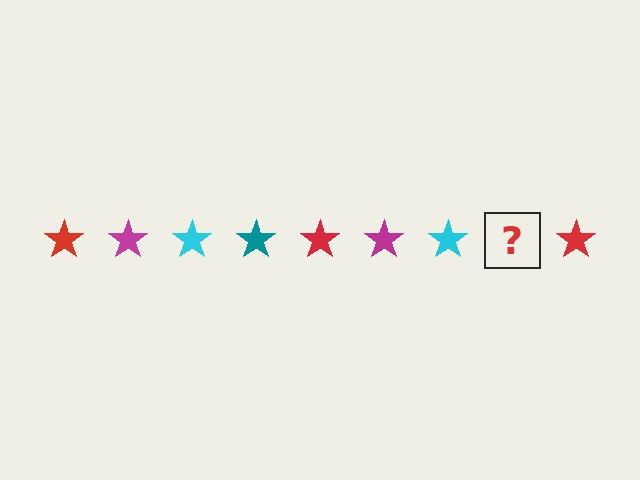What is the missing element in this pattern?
The missing element is a teal star.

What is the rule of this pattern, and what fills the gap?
The rule is that the pattern cycles through red, magenta, cyan, teal stars. The gap should be filled with a teal star.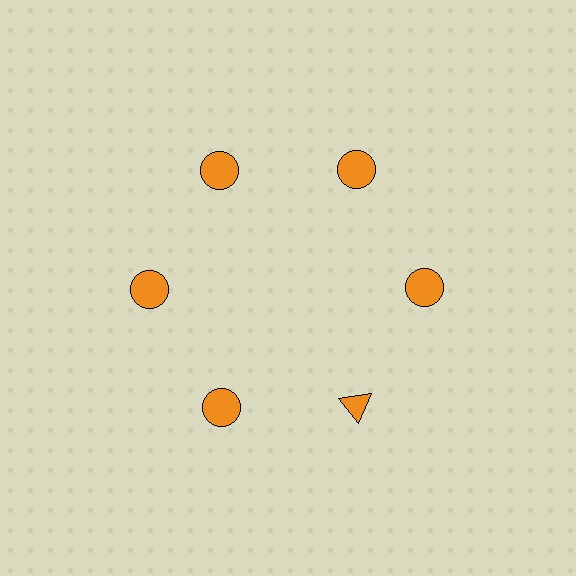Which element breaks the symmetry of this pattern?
The orange triangle at roughly the 5 o'clock position breaks the symmetry. All other shapes are orange circles.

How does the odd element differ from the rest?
It has a different shape: triangle instead of circle.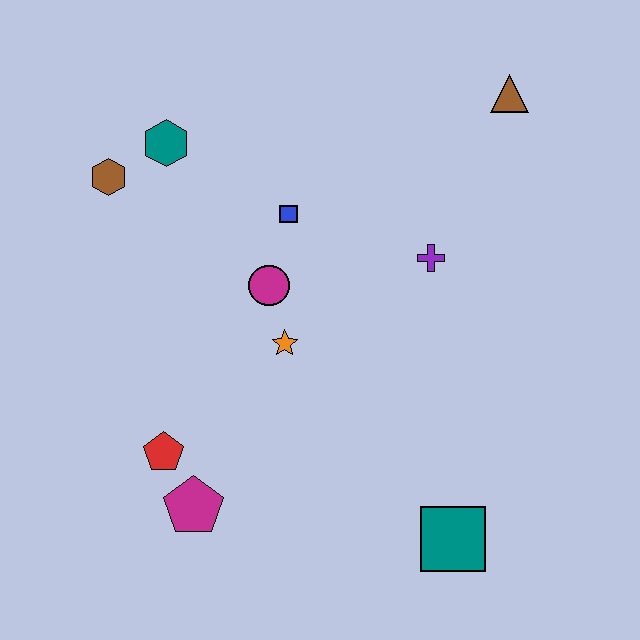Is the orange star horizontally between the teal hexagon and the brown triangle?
Yes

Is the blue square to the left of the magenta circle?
No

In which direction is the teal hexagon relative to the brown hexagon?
The teal hexagon is to the right of the brown hexagon.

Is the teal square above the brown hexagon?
No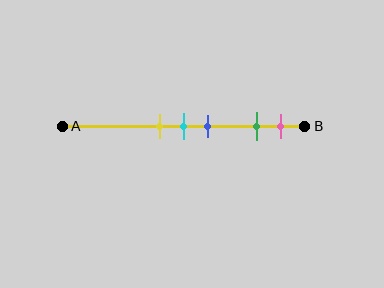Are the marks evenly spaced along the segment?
No, the marks are not evenly spaced.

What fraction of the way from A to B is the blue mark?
The blue mark is approximately 60% (0.6) of the way from A to B.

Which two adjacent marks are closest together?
The yellow and cyan marks are the closest adjacent pair.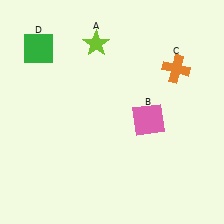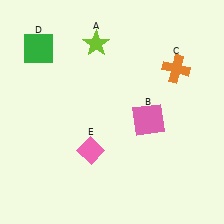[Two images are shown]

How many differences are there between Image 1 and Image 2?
There is 1 difference between the two images.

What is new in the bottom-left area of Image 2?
A pink diamond (E) was added in the bottom-left area of Image 2.